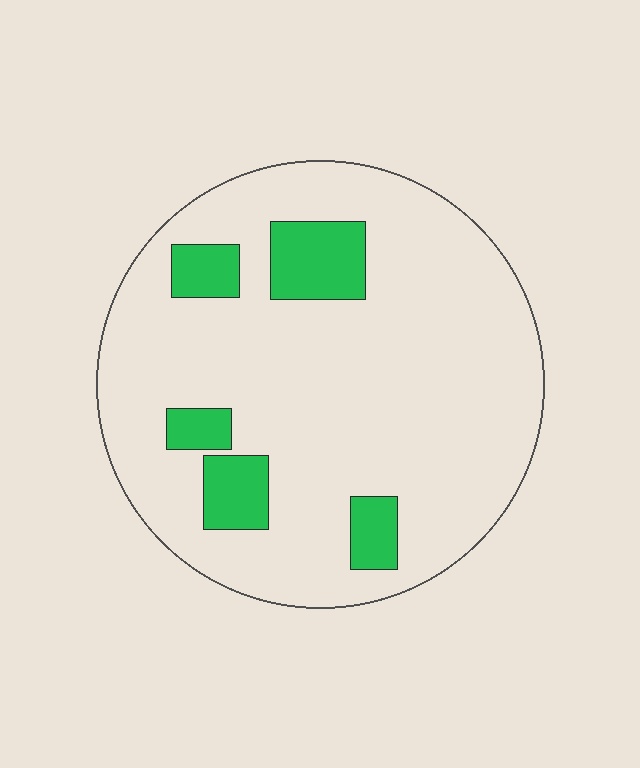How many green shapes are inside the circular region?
5.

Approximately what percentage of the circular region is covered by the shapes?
Approximately 15%.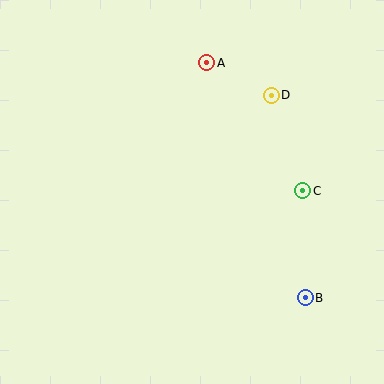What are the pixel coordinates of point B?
Point B is at (305, 298).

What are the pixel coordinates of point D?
Point D is at (271, 95).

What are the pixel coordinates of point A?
Point A is at (207, 63).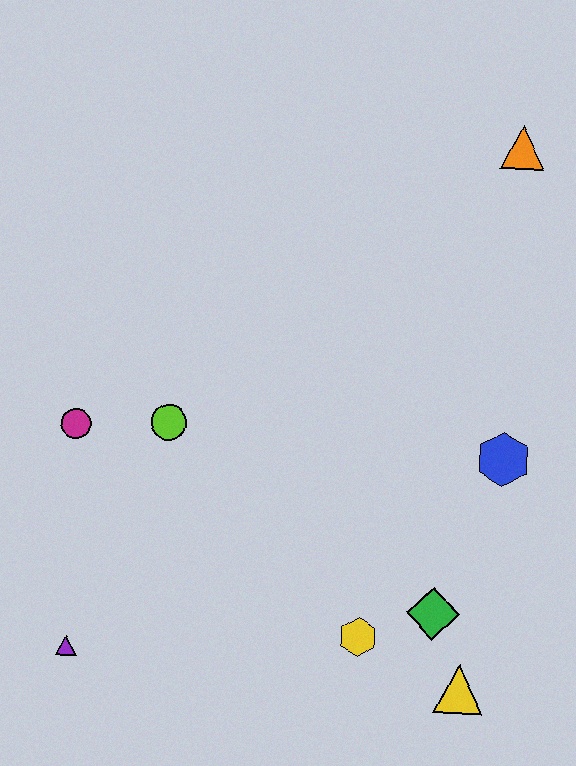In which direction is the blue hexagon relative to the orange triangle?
The blue hexagon is below the orange triangle.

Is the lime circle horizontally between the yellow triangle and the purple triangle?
Yes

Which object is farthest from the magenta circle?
The orange triangle is farthest from the magenta circle.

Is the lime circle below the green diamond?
No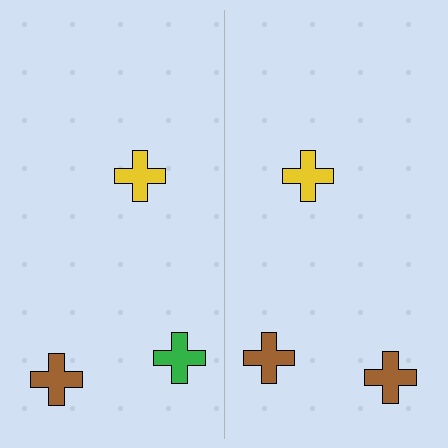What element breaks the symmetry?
The brown cross on the right side breaks the symmetry — its mirror counterpart is green.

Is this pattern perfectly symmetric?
No, the pattern is not perfectly symmetric. The brown cross on the right side breaks the symmetry — its mirror counterpart is green.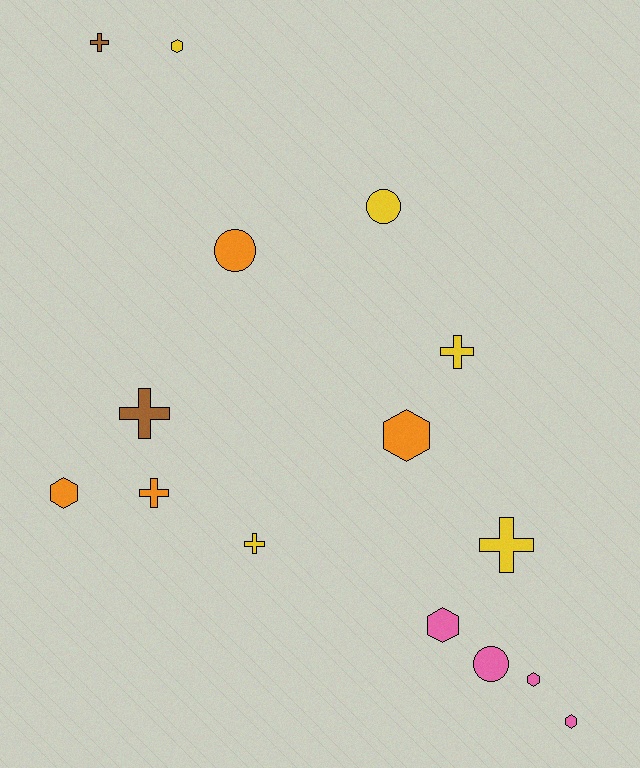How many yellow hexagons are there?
There is 1 yellow hexagon.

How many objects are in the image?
There are 15 objects.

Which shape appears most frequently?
Cross, with 6 objects.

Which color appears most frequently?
Yellow, with 5 objects.